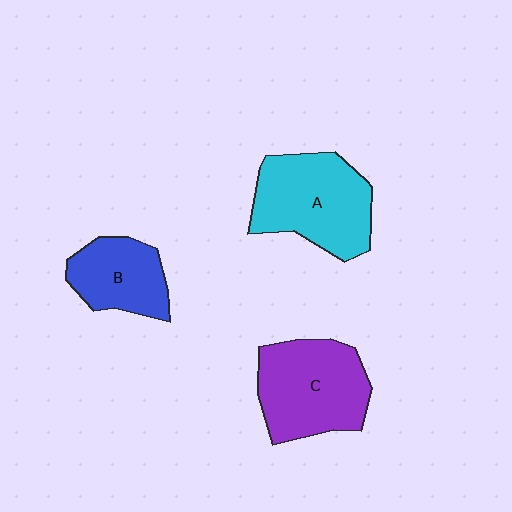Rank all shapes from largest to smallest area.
From largest to smallest: A (cyan), C (purple), B (blue).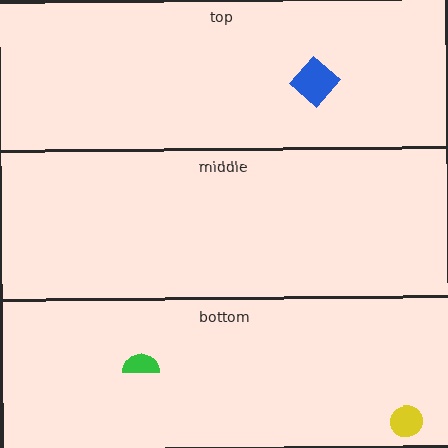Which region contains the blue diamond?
The top region.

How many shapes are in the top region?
1.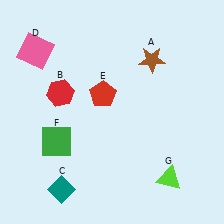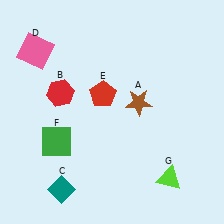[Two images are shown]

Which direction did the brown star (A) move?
The brown star (A) moved down.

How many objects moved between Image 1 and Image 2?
1 object moved between the two images.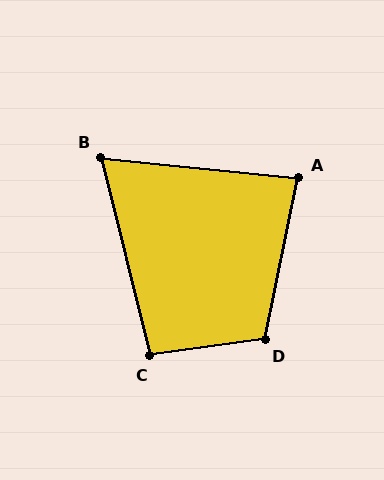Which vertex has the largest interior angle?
D, at approximately 110 degrees.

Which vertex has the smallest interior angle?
B, at approximately 70 degrees.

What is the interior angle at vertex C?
Approximately 96 degrees (obtuse).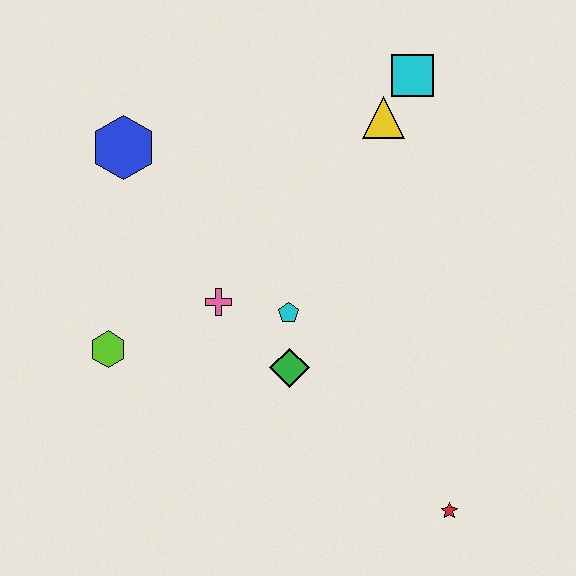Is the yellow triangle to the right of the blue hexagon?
Yes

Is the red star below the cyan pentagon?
Yes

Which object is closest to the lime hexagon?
The pink cross is closest to the lime hexagon.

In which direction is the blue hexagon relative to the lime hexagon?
The blue hexagon is above the lime hexagon.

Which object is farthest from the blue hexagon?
The red star is farthest from the blue hexagon.